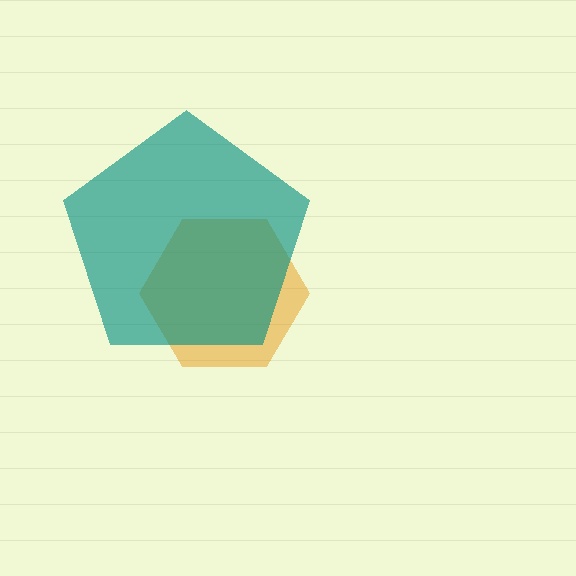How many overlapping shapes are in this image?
There are 2 overlapping shapes in the image.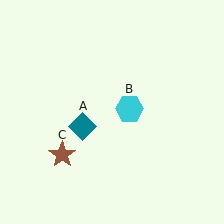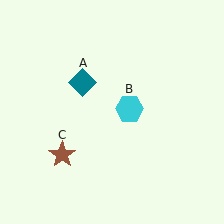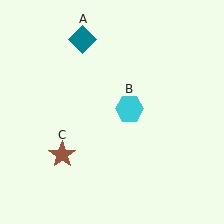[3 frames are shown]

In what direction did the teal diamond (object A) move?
The teal diamond (object A) moved up.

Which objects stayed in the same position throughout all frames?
Cyan hexagon (object B) and brown star (object C) remained stationary.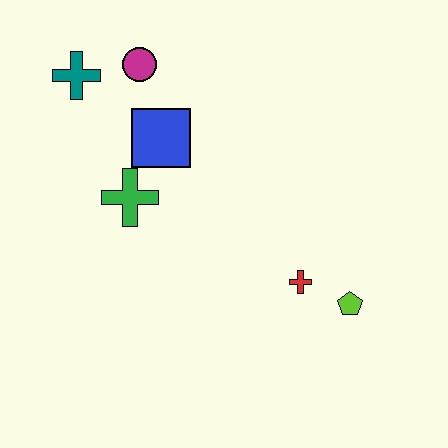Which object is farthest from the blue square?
The lime pentagon is farthest from the blue square.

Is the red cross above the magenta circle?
No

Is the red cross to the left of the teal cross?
No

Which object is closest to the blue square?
The green cross is closest to the blue square.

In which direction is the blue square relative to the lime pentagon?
The blue square is to the left of the lime pentagon.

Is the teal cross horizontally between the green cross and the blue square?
No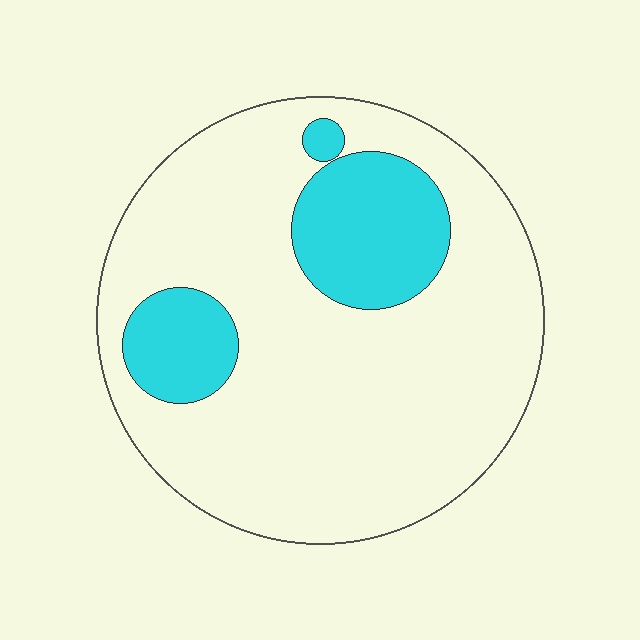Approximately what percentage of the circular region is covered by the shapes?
Approximately 20%.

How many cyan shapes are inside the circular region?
3.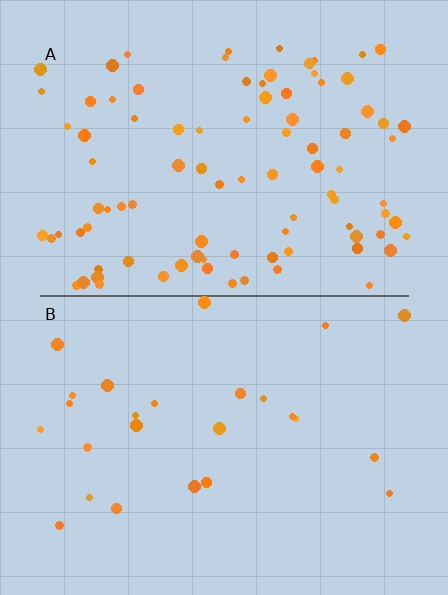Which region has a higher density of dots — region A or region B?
A (the top).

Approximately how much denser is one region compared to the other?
Approximately 3.6× — region A over region B.